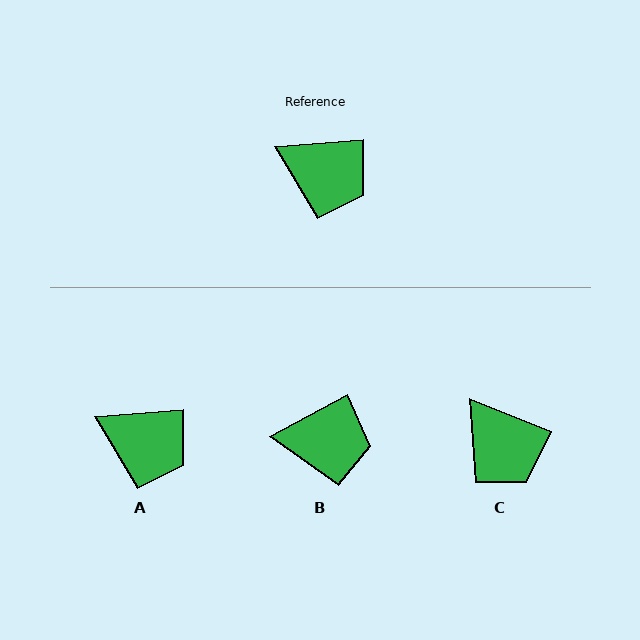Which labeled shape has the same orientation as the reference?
A.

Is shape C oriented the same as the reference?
No, it is off by about 26 degrees.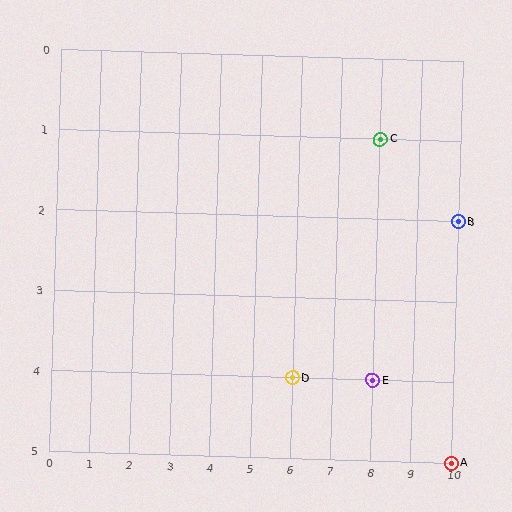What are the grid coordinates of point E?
Point E is at grid coordinates (8, 4).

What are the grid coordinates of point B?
Point B is at grid coordinates (10, 2).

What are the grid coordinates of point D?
Point D is at grid coordinates (6, 4).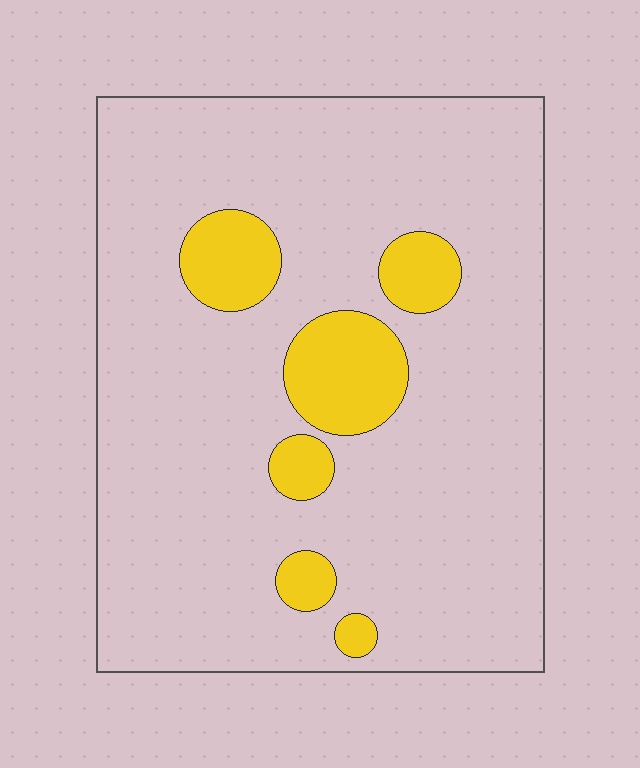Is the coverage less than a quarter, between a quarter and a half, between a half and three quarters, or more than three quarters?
Less than a quarter.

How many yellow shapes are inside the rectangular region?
6.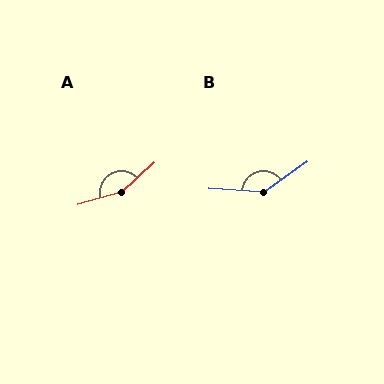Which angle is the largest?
A, at approximately 154 degrees.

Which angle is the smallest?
B, at approximately 141 degrees.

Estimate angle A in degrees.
Approximately 154 degrees.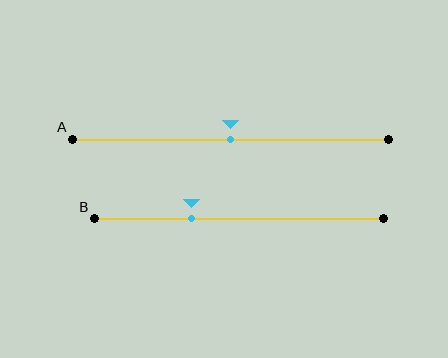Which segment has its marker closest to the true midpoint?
Segment A has its marker closest to the true midpoint.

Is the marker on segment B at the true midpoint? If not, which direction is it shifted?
No, the marker on segment B is shifted to the left by about 16% of the segment length.